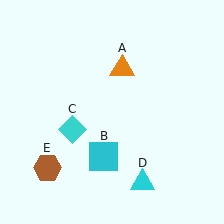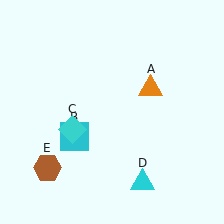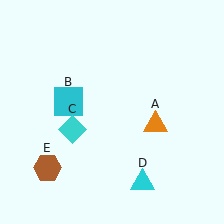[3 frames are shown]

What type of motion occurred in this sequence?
The orange triangle (object A), cyan square (object B) rotated clockwise around the center of the scene.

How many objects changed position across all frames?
2 objects changed position: orange triangle (object A), cyan square (object B).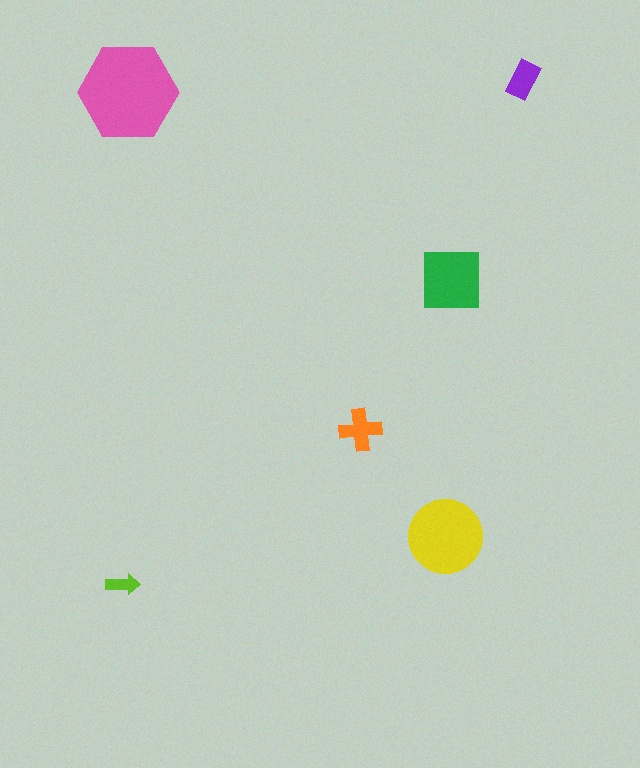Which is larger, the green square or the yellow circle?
The yellow circle.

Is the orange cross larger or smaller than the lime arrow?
Larger.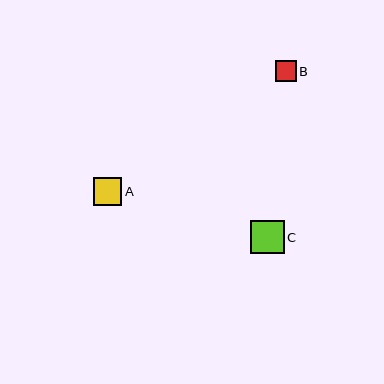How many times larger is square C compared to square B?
Square C is approximately 1.6 times the size of square B.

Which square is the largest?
Square C is the largest with a size of approximately 33 pixels.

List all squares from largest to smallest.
From largest to smallest: C, A, B.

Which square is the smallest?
Square B is the smallest with a size of approximately 21 pixels.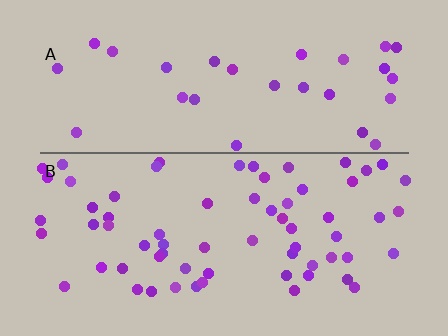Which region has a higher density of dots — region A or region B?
B (the bottom).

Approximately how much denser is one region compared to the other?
Approximately 2.1× — region B over region A.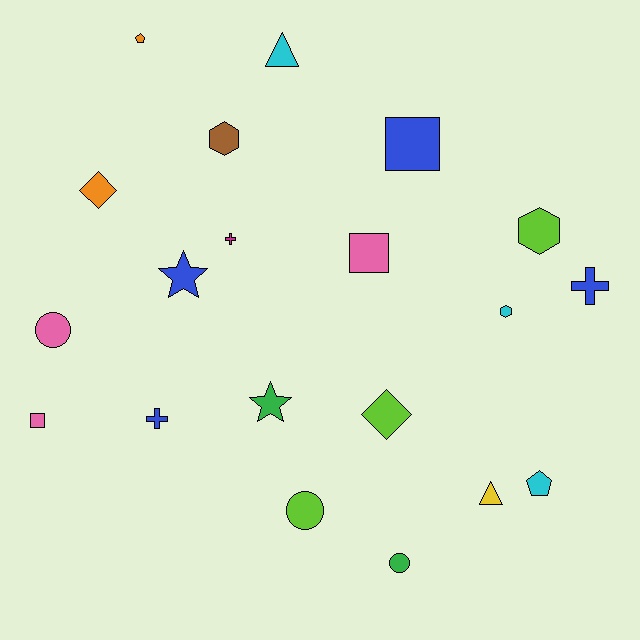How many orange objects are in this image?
There are 2 orange objects.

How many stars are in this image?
There are 2 stars.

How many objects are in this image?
There are 20 objects.